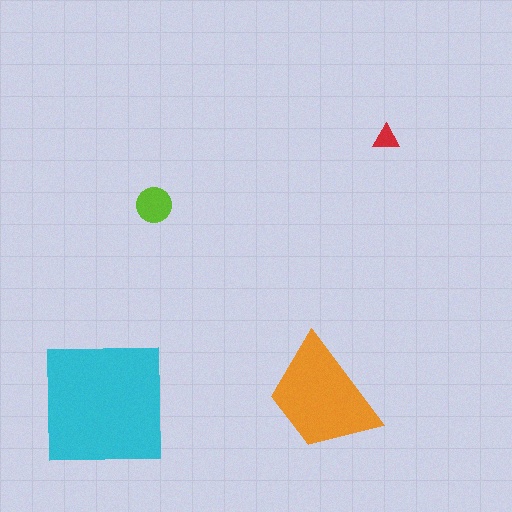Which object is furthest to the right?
The red triangle is rightmost.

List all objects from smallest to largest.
The red triangle, the lime circle, the orange trapezoid, the cyan square.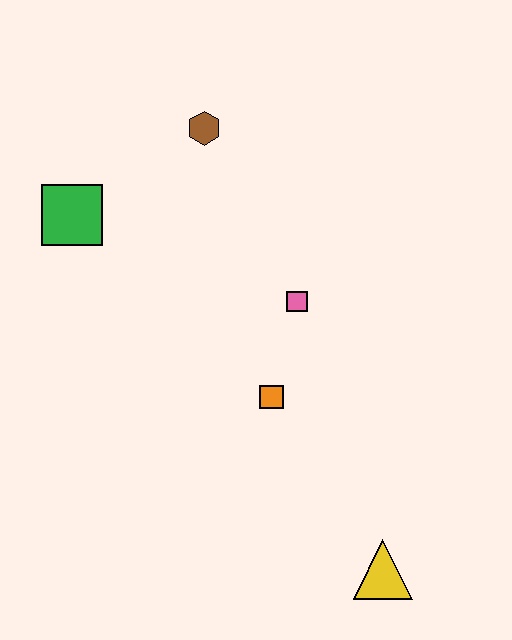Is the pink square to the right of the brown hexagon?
Yes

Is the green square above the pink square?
Yes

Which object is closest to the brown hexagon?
The green square is closest to the brown hexagon.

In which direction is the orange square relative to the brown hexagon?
The orange square is below the brown hexagon.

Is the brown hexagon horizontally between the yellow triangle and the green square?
Yes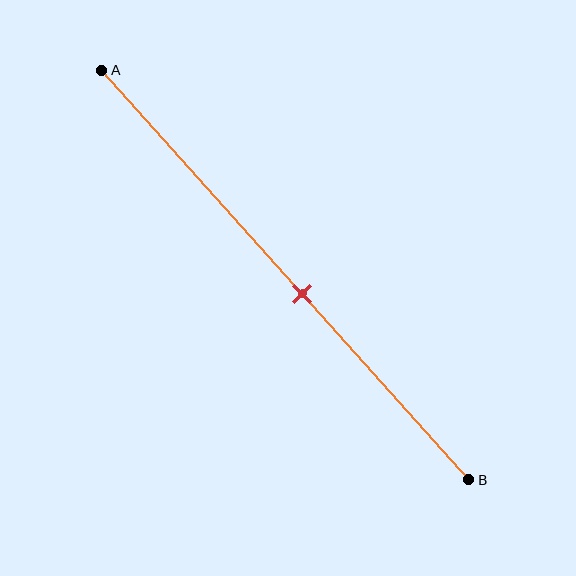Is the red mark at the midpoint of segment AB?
No, the mark is at about 55% from A, not at the 50% midpoint.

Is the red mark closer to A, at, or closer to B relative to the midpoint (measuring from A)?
The red mark is closer to point B than the midpoint of segment AB.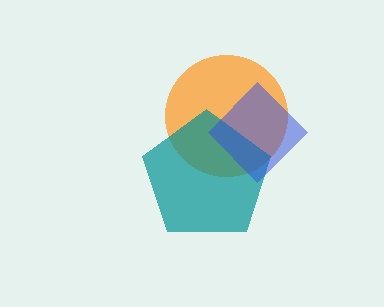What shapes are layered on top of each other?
The layered shapes are: an orange circle, a teal pentagon, a blue diamond.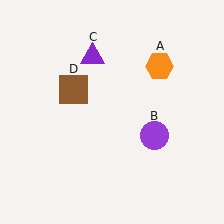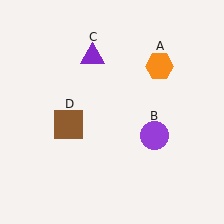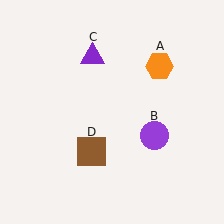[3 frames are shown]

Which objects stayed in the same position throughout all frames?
Orange hexagon (object A) and purple circle (object B) and purple triangle (object C) remained stationary.